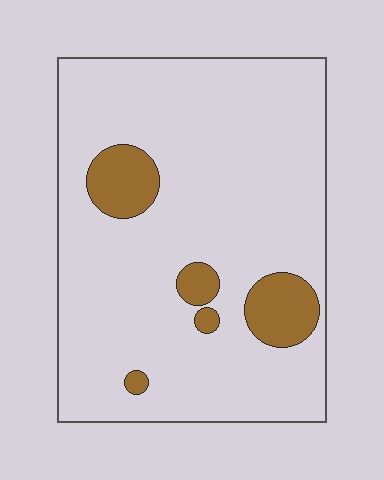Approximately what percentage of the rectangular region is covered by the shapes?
Approximately 10%.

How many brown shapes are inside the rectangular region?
5.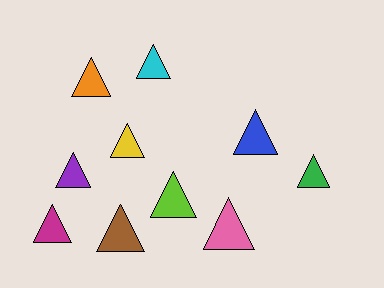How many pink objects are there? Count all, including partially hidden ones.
There is 1 pink object.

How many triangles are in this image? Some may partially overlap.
There are 10 triangles.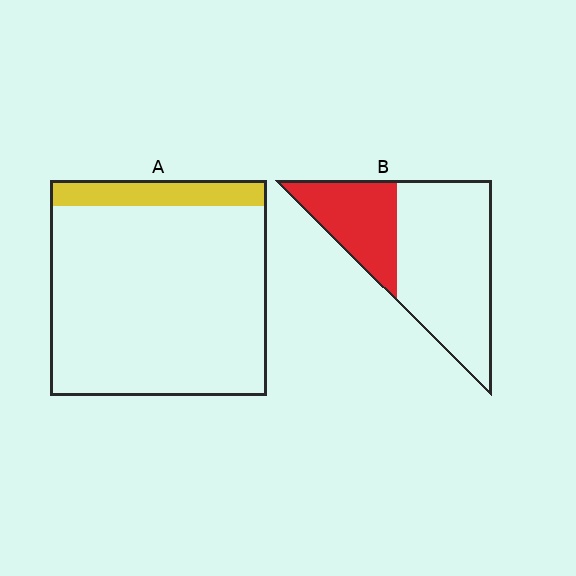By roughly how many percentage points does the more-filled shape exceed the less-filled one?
By roughly 20 percentage points (B over A).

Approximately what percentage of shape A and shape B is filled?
A is approximately 10% and B is approximately 30%.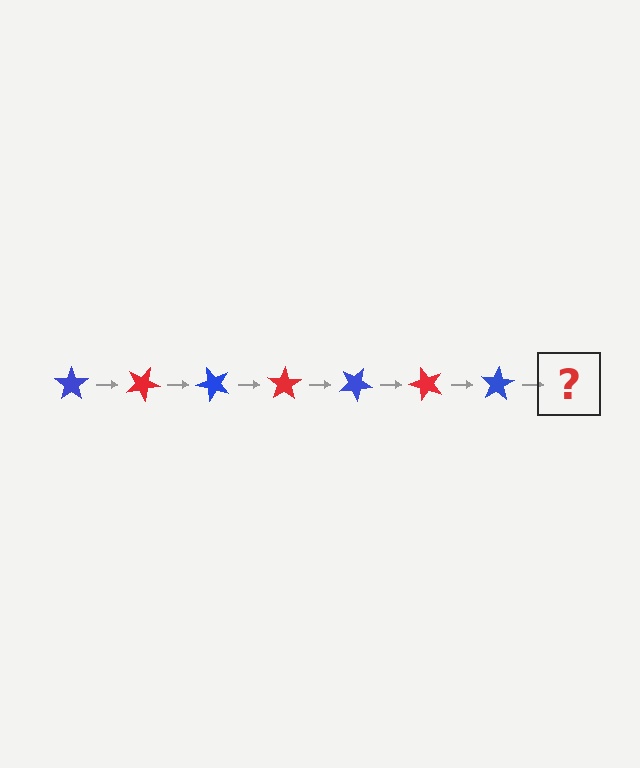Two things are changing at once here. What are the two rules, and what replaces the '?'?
The two rules are that it rotates 25 degrees each step and the color cycles through blue and red. The '?' should be a red star, rotated 175 degrees from the start.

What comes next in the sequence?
The next element should be a red star, rotated 175 degrees from the start.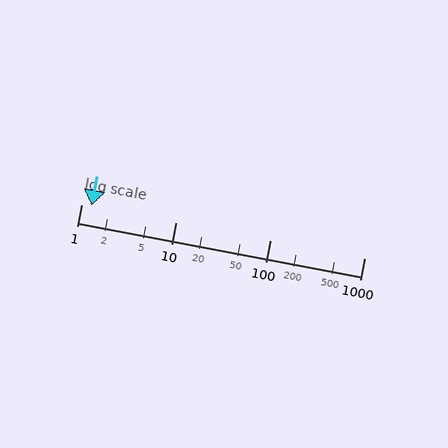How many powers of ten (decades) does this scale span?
The scale spans 3 decades, from 1 to 1000.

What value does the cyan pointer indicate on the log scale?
The pointer indicates approximately 1.3.